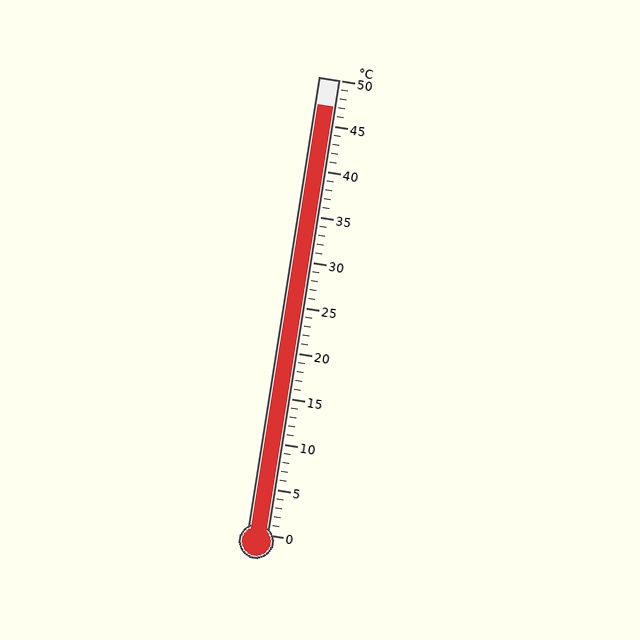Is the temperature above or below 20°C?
The temperature is above 20°C.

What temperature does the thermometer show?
The thermometer shows approximately 47°C.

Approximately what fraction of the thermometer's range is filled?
The thermometer is filled to approximately 95% of its range.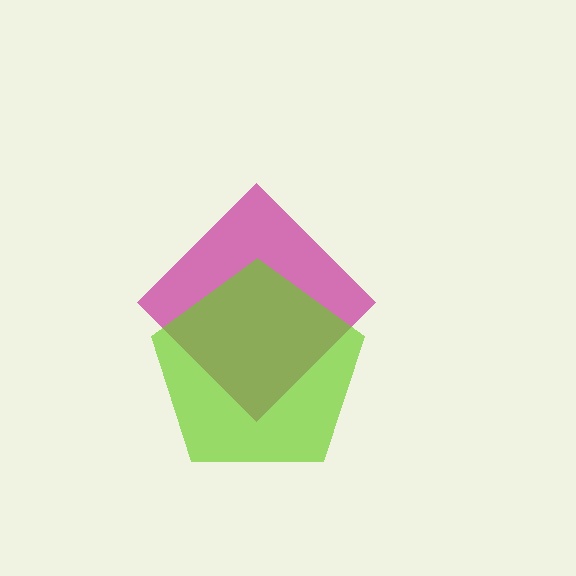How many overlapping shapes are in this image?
There are 2 overlapping shapes in the image.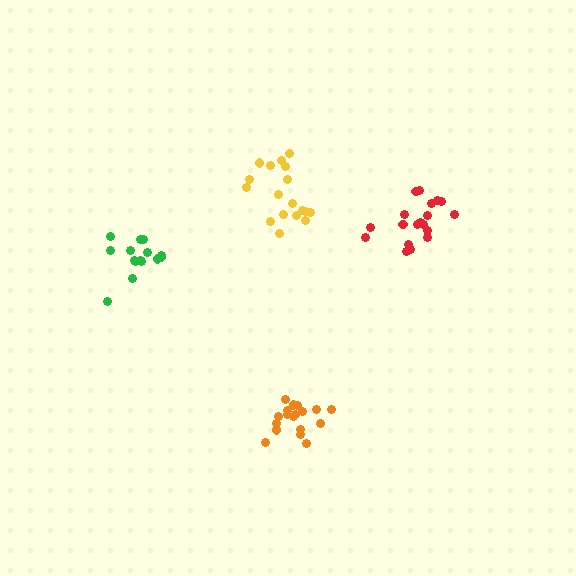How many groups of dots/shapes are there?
There are 4 groups.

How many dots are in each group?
Group 1: 18 dots, Group 2: 19 dots, Group 3: 15 dots, Group 4: 18 dots (70 total).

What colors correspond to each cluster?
The clusters are colored: orange, red, green, yellow.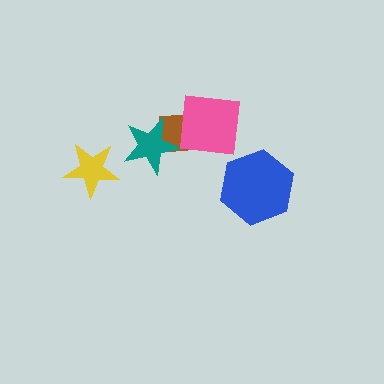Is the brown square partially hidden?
Yes, it is partially covered by another shape.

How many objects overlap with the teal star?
1 object overlaps with the teal star.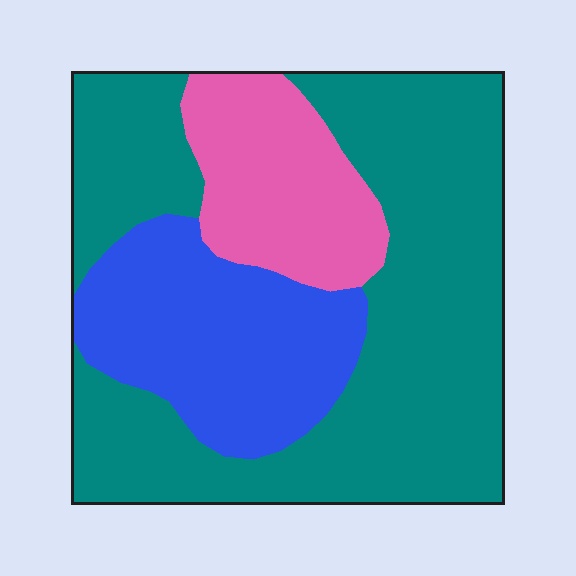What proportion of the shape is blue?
Blue takes up about one quarter (1/4) of the shape.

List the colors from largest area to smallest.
From largest to smallest: teal, blue, pink.